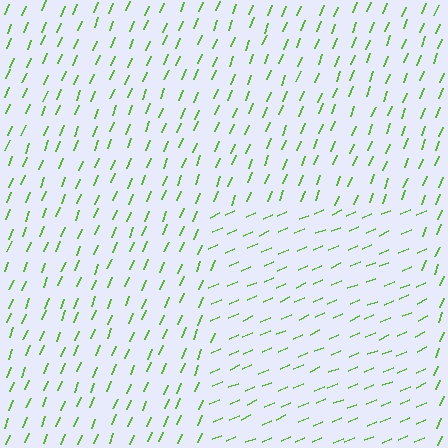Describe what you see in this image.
The image is filled with small lime line segments. A rectangle region in the image has lines oriented differently from the surrounding lines, creating a visible texture boundary.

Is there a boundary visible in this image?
Yes, there is a texture boundary formed by a change in line orientation.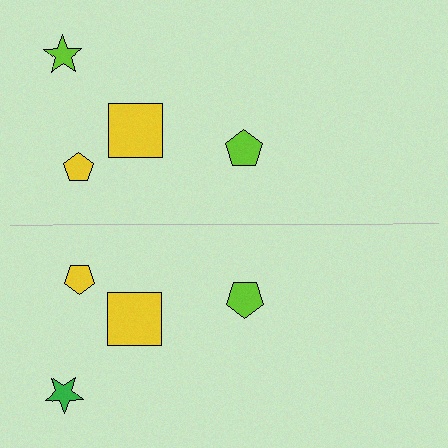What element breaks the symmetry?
The green star on the bottom side breaks the symmetry — its mirror counterpart is lime.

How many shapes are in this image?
There are 8 shapes in this image.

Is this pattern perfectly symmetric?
No, the pattern is not perfectly symmetric. The green star on the bottom side breaks the symmetry — its mirror counterpart is lime.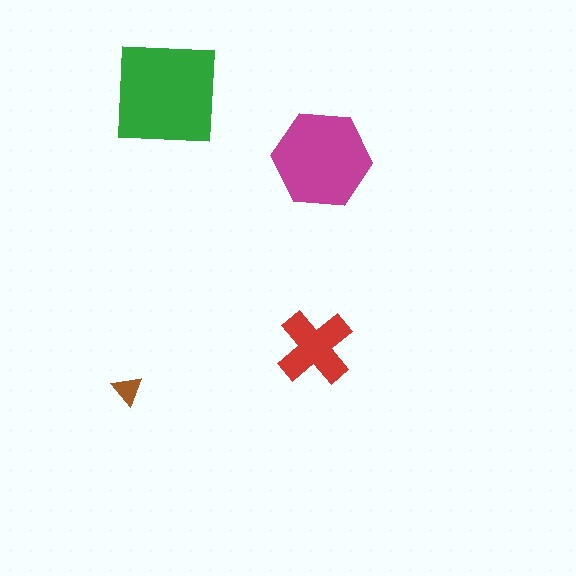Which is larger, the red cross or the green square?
The green square.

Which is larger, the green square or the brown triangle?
The green square.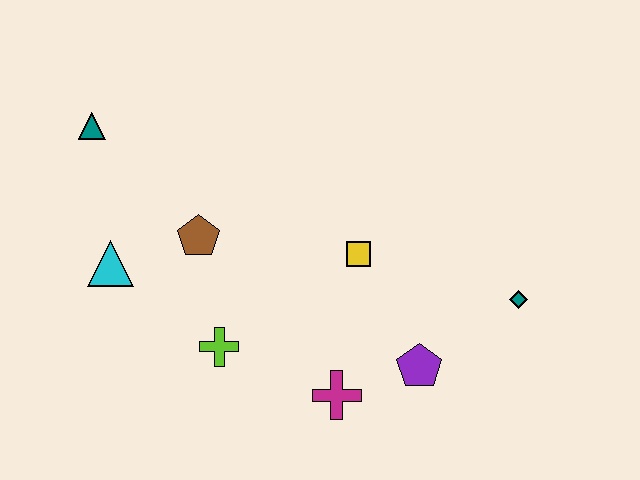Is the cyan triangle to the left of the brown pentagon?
Yes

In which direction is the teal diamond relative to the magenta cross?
The teal diamond is to the right of the magenta cross.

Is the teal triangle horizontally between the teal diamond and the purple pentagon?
No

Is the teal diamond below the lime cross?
No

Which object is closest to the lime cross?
The brown pentagon is closest to the lime cross.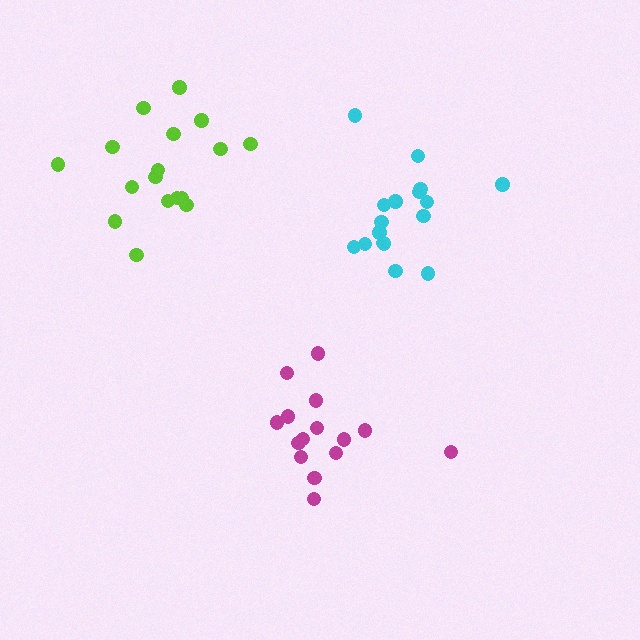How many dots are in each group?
Group 1: 17 dots, Group 2: 15 dots, Group 3: 17 dots (49 total).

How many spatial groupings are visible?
There are 3 spatial groupings.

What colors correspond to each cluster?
The clusters are colored: cyan, magenta, lime.